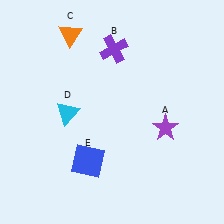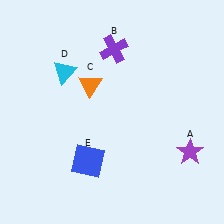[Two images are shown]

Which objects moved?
The objects that moved are: the purple star (A), the orange triangle (C), the cyan triangle (D).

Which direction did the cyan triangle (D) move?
The cyan triangle (D) moved up.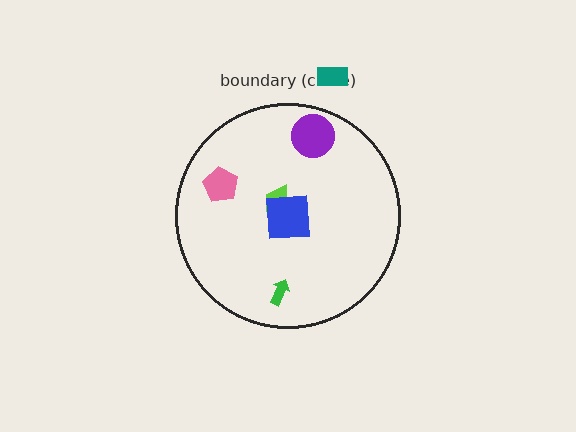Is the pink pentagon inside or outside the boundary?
Inside.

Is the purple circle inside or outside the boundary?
Inside.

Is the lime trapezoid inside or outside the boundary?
Inside.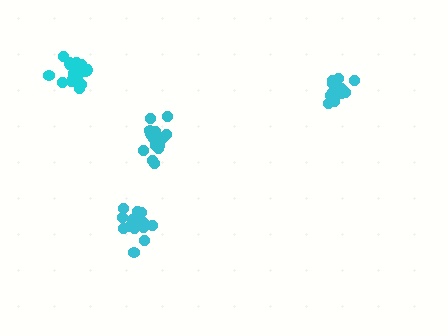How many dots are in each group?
Group 1: 19 dots, Group 2: 18 dots, Group 3: 16 dots, Group 4: 18 dots (71 total).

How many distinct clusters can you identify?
There are 4 distinct clusters.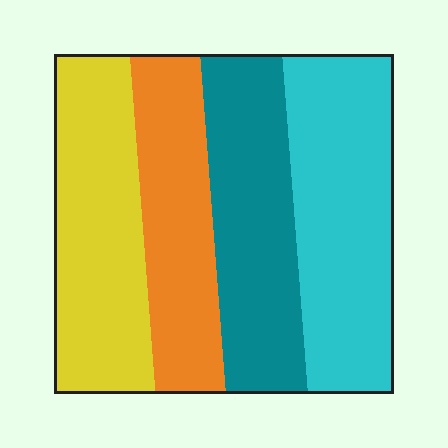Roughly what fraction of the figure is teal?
Teal takes up less than a quarter of the figure.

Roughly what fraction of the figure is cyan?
Cyan covers around 30% of the figure.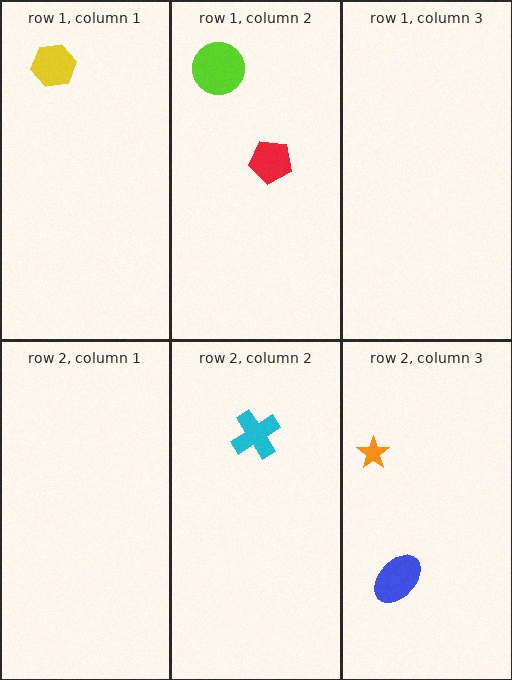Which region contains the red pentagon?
The row 1, column 2 region.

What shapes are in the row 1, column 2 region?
The red pentagon, the lime circle.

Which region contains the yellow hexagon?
The row 1, column 1 region.